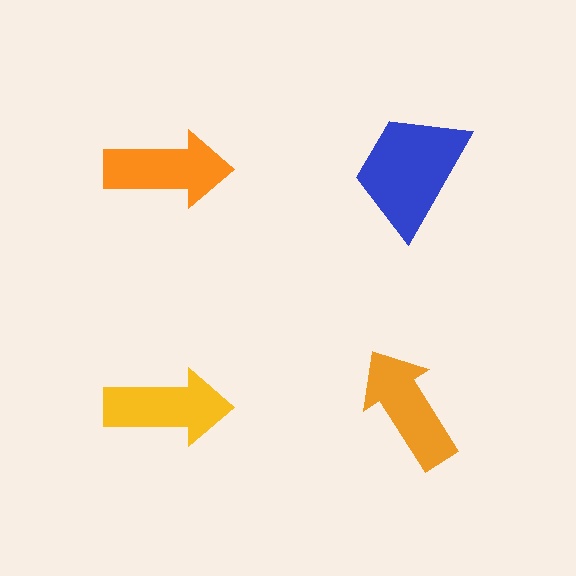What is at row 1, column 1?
An orange arrow.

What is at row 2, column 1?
A yellow arrow.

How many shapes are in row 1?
2 shapes.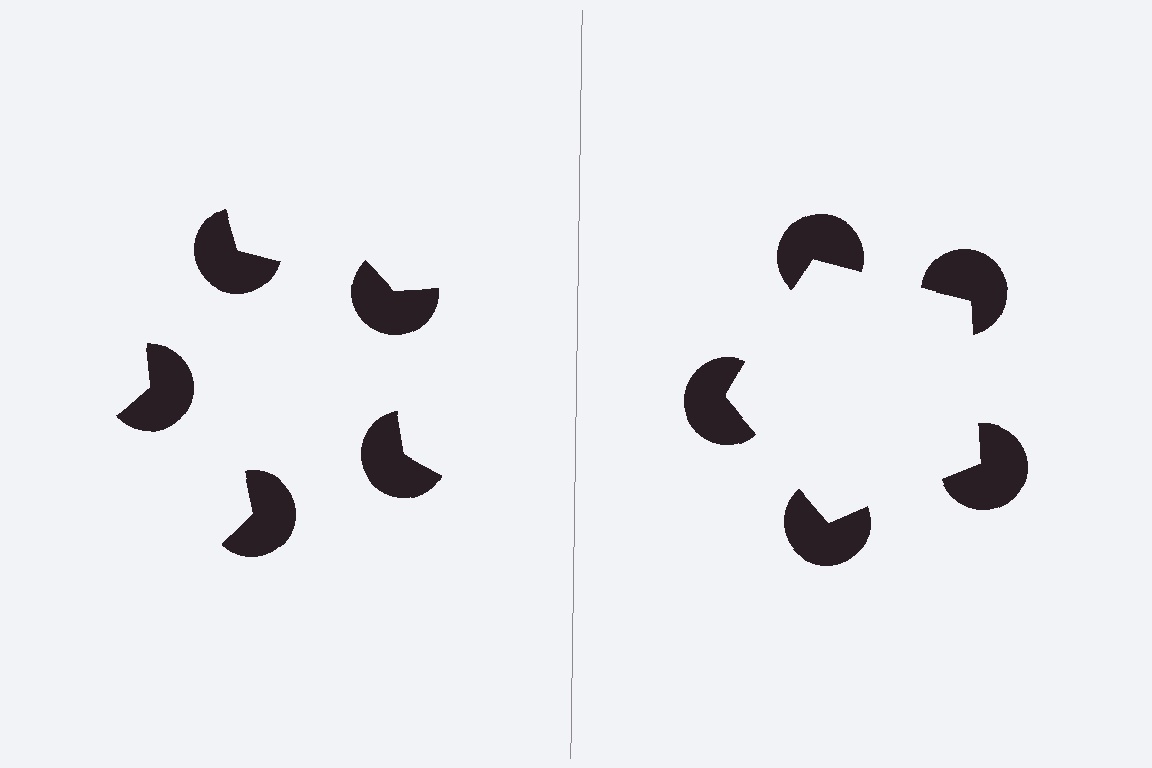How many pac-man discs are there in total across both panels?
10 — 5 on each side.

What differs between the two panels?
The pac-man discs are positioned identically on both sides; only the wedge orientations differ. On the right they align to a pentagon; on the left they are misaligned.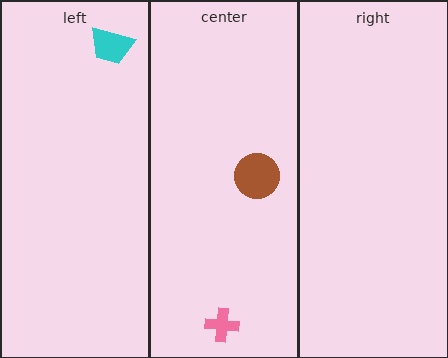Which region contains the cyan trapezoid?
The left region.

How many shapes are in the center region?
2.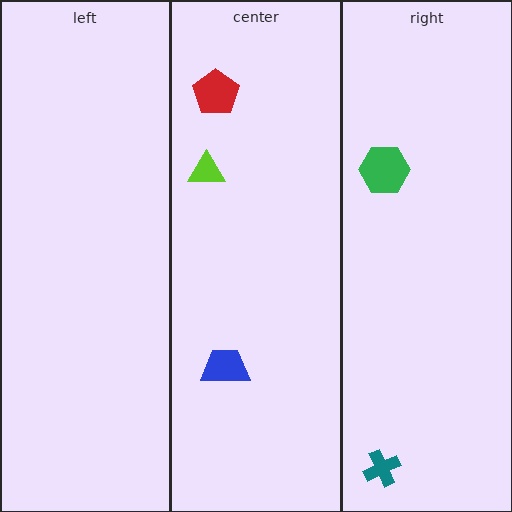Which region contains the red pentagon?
The center region.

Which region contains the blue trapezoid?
The center region.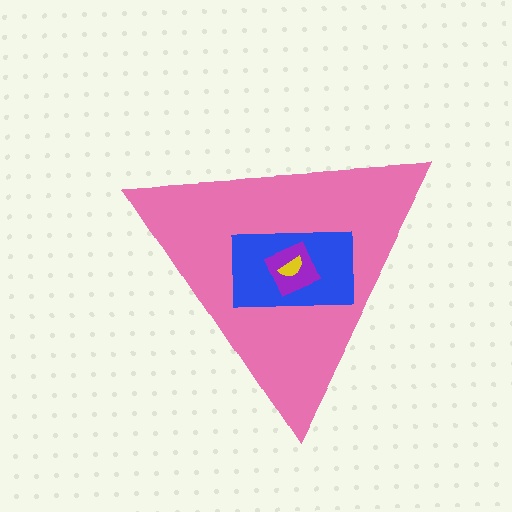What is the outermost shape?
The pink triangle.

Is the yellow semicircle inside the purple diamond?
Yes.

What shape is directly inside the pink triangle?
The blue rectangle.